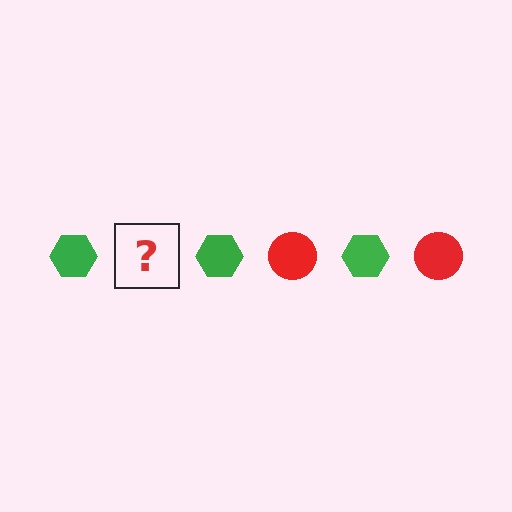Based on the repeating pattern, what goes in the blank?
The blank should be a red circle.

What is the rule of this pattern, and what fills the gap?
The rule is that the pattern alternates between green hexagon and red circle. The gap should be filled with a red circle.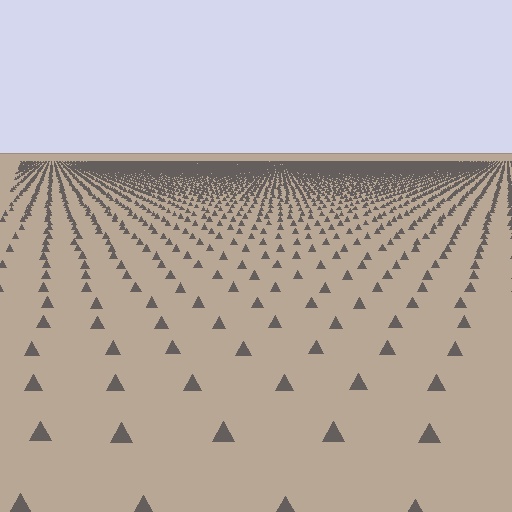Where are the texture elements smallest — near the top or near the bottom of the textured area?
Near the top.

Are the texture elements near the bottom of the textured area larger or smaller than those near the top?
Larger. Near the bottom, elements are closer to the viewer and appear at a bigger on-screen size.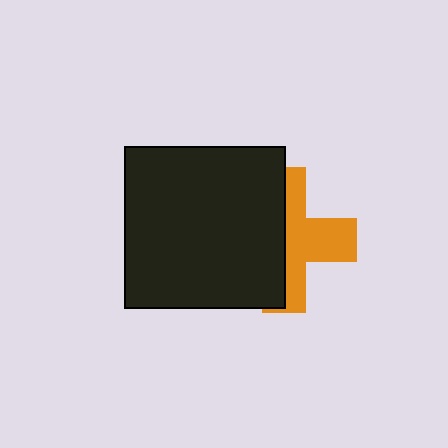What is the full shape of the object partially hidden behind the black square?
The partially hidden object is an orange cross.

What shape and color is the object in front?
The object in front is a black square.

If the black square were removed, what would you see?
You would see the complete orange cross.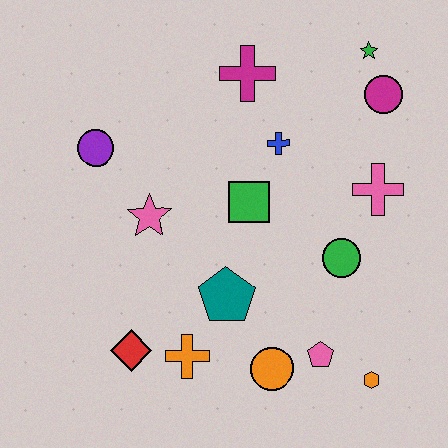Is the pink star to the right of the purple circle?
Yes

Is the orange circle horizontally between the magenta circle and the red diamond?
Yes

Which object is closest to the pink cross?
The green circle is closest to the pink cross.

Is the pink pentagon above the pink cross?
No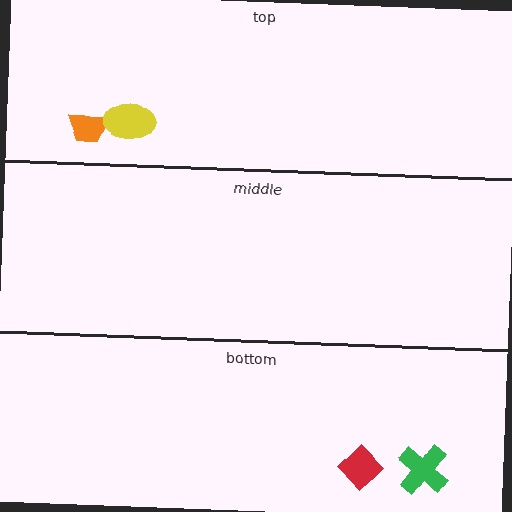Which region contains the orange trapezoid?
The top region.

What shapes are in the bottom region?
The green cross, the red diamond.